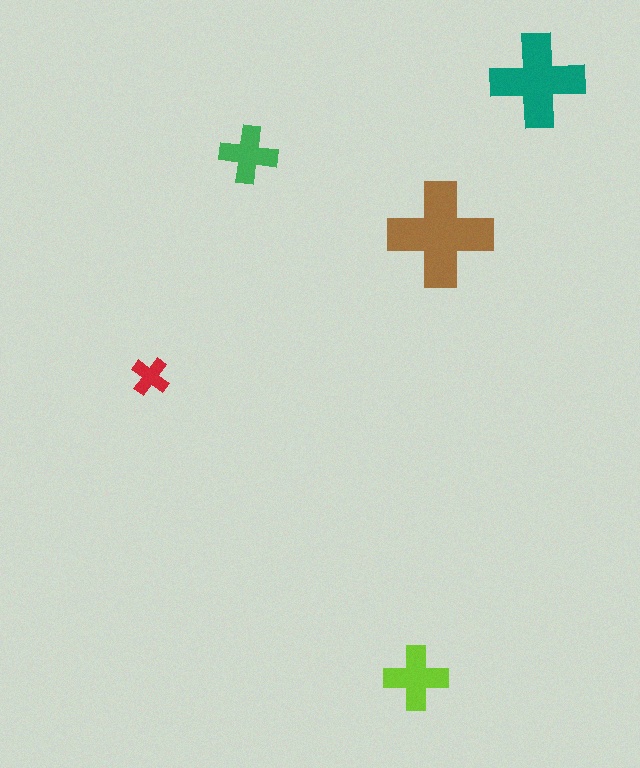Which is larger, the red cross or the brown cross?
The brown one.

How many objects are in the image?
There are 5 objects in the image.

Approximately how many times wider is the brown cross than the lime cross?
About 1.5 times wider.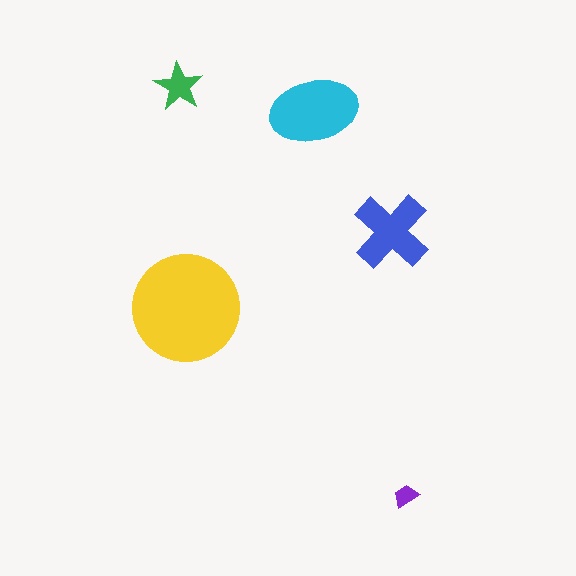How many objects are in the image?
There are 5 objects in the image.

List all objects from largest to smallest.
The yellow circle, the cyan ellipse, the blue cross, the green star, the purple trapezoid.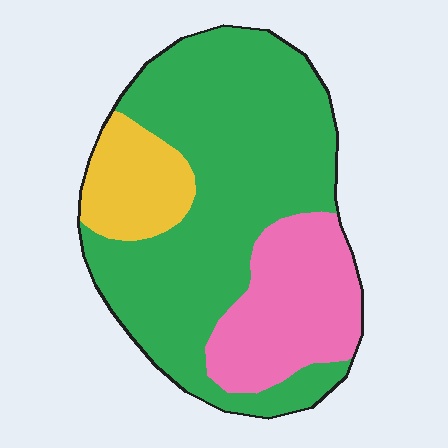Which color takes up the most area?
Green, at roughly 65%.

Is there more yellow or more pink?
Pink.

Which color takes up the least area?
Yellow, at roughly 15%.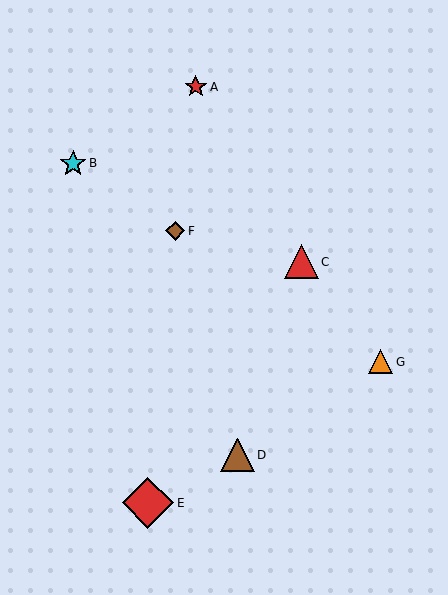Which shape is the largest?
The red diamond (labeled E) is the largest.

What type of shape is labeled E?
Shape E is a red diamond.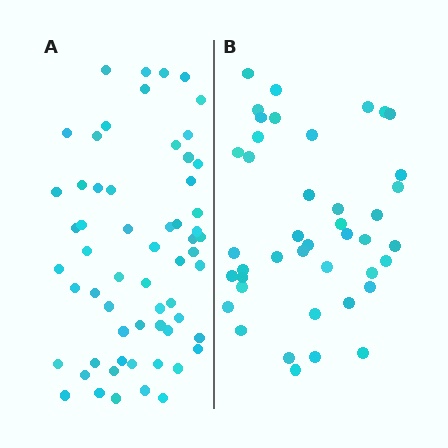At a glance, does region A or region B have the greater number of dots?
Region A (the left region) has more dots.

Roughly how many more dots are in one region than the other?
Region A has approximately 20 more dots than region B.